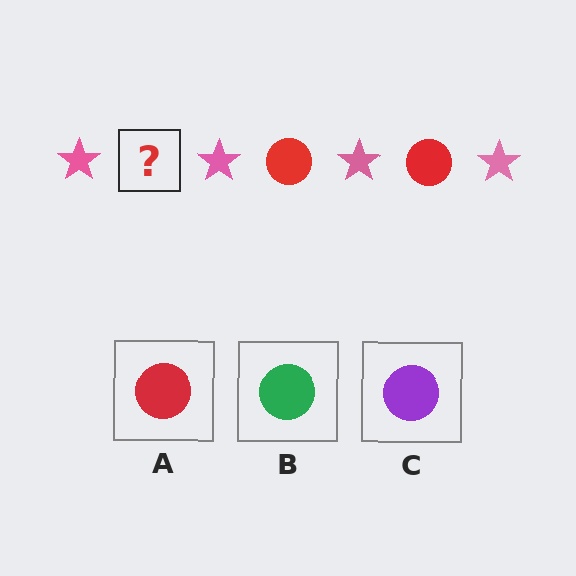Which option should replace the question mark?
Option A.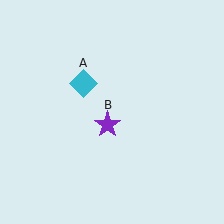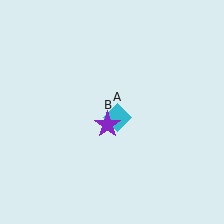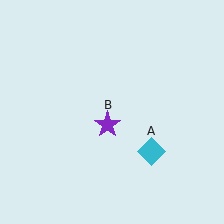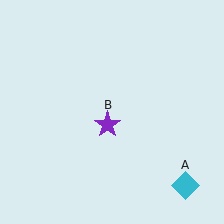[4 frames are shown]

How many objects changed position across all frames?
1 object changed position: cyan diamond (object A).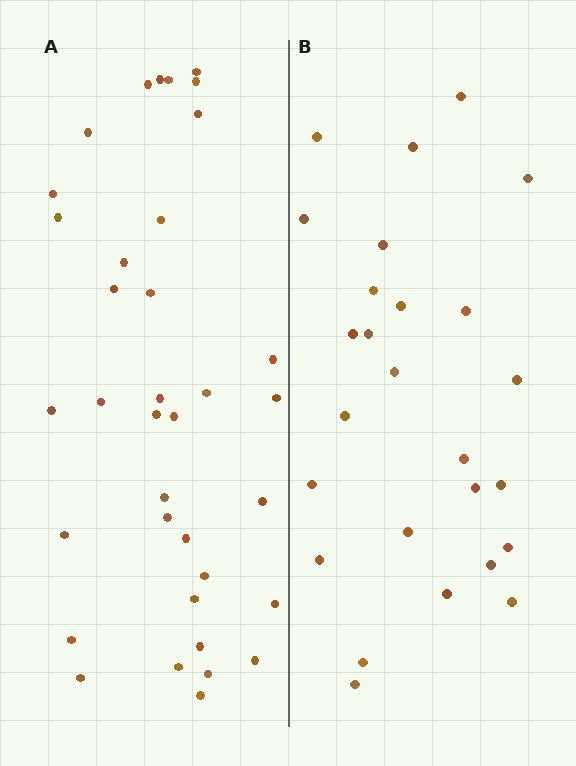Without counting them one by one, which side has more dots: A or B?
Region A (the left region) has more dots.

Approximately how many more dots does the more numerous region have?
Region A has roughly 10 or so more dots than region B.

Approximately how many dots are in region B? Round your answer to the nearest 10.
About 30 dots. (The exact count is 26, which rounds to 30.)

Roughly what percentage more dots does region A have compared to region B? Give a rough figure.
About 40% more.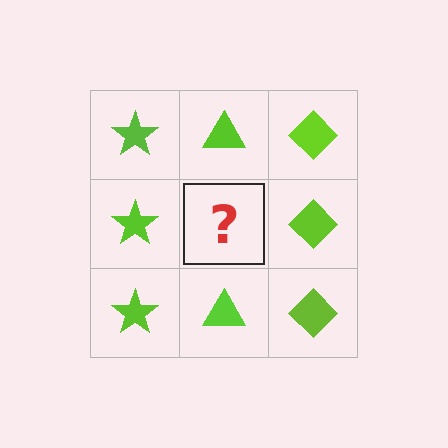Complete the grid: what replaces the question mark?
The question mark should be replaced with a lime triangle.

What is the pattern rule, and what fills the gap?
The rule is that each column has a consistent shape. The gap should be filled with a lime triangle.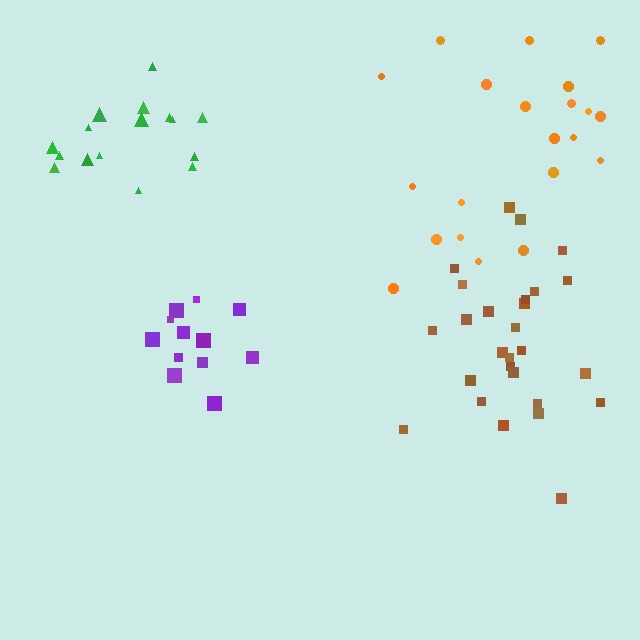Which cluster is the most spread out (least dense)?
Orange.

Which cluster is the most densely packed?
Purple.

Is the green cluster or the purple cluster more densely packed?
Purple.